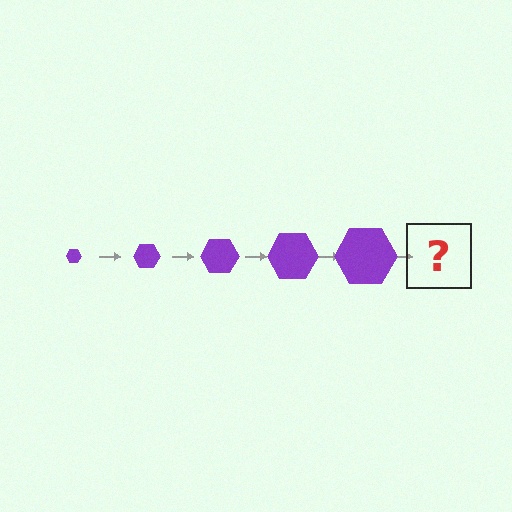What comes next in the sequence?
The next element should be a purple hexagon, larger than the previous one.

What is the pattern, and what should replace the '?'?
The pattern is that the hexagon gets progressively larger each step. The '?' should be a purple hexagon, larger than the previous one.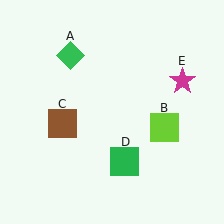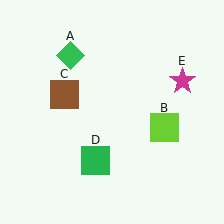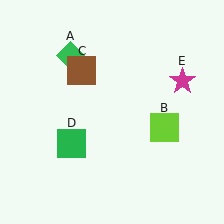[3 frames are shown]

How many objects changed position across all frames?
2 objects changed position: brown square (object C), green square (object D).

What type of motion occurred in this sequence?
The brown square (object C), green square (object D) rotated clockwise around the center of the scene.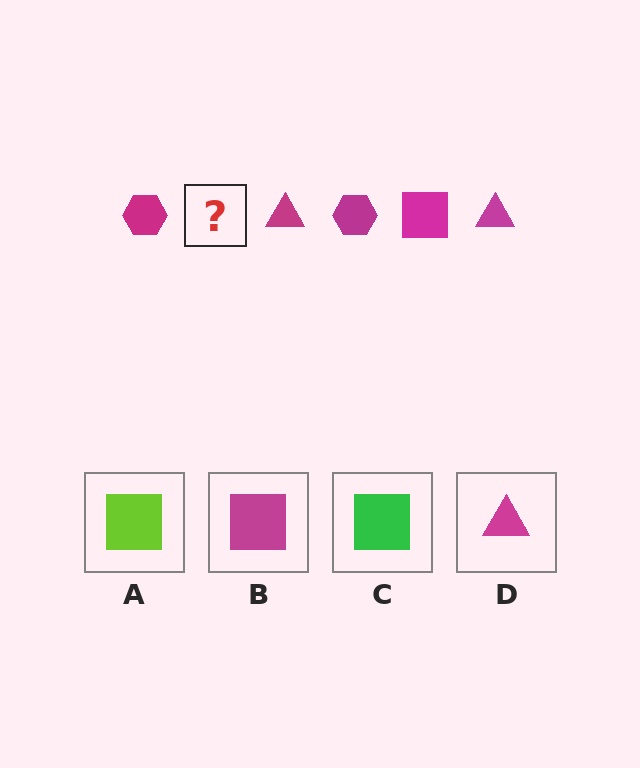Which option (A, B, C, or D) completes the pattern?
B.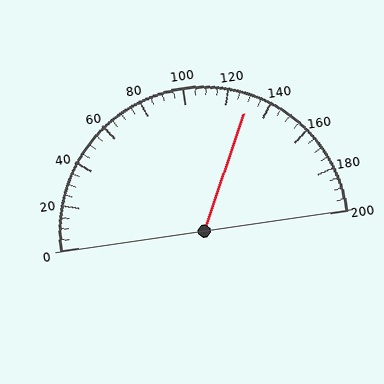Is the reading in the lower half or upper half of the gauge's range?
The reading is in the upper half of the range (0 to 200).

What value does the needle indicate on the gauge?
The needle indicates approximately 130.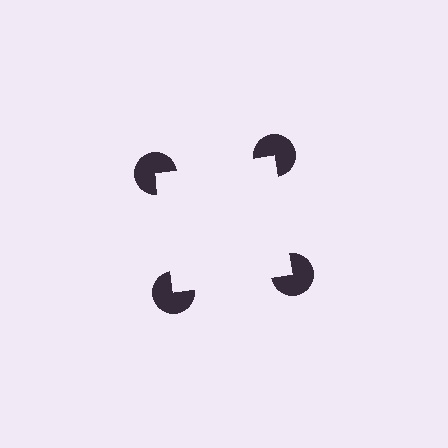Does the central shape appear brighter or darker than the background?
It typically appears slightly brighter than the background, even though no actual brightness change is drawn.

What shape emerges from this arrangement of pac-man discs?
An illusory square — its edges are inferred from the aligned wedge cuts in the pac-man discs, not physically drawn.